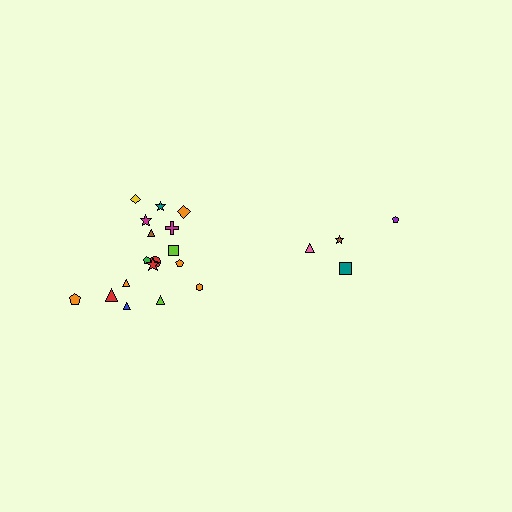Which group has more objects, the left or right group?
The left group.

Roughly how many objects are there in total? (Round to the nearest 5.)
Roughly 20 objects in total.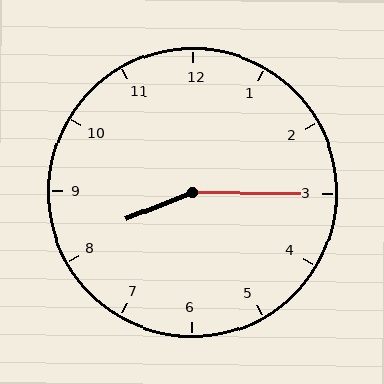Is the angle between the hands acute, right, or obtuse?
It is obtuse.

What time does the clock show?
8:15.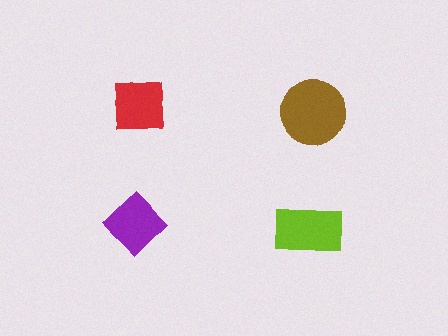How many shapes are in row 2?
2 shapes.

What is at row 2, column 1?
A purple diamond.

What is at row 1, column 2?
A brown circle.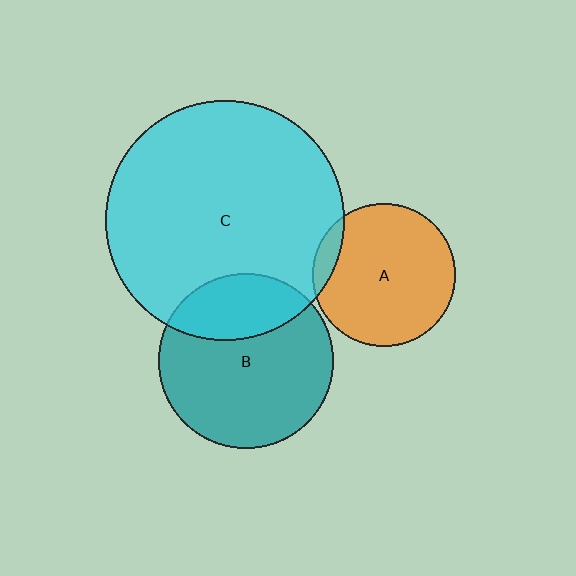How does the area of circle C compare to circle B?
Approximately 1.9 times.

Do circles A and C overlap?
Yes.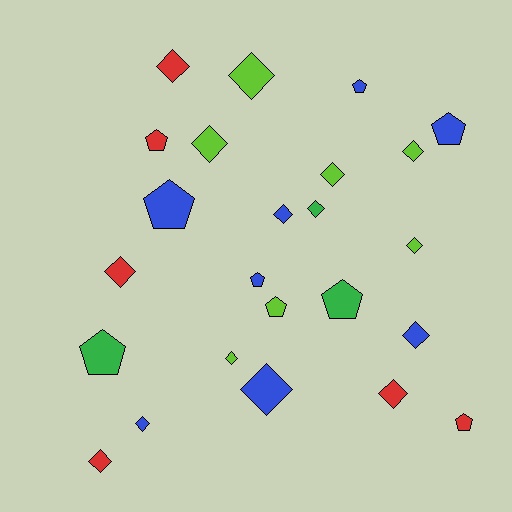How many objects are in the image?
There are 24 objects.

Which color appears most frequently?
Blue, with 8 objects.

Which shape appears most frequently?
Diamond, with 15 objects.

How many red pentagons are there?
There are 2 red pentagons.